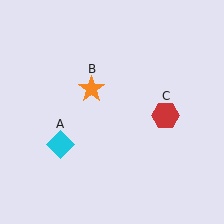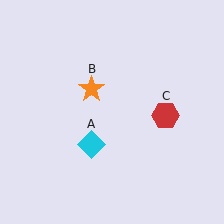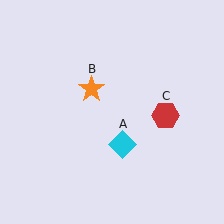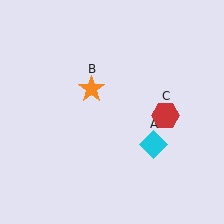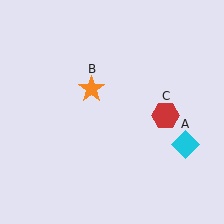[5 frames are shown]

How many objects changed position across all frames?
1 object changed position: cyan diamond (object A).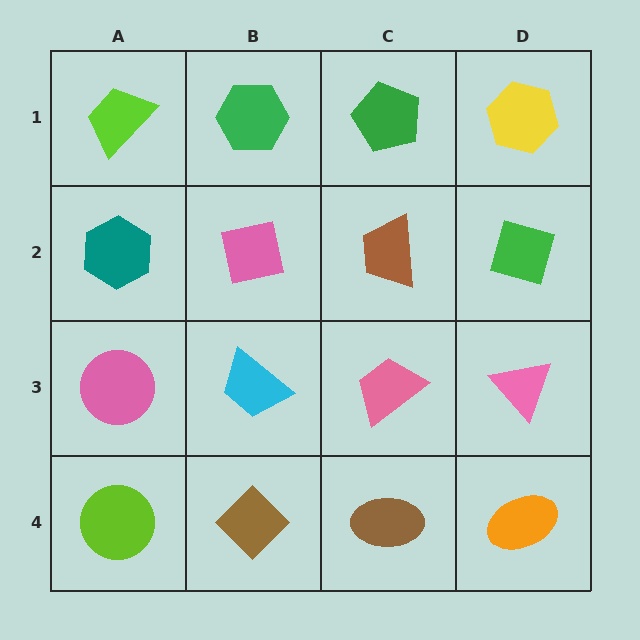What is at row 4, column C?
A brown ellipse.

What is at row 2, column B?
A pink square.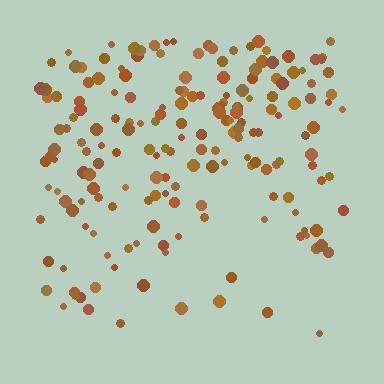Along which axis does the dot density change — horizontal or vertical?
Vertical.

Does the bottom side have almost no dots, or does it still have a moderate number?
Still a moderate number, just noticeably fewer than the top.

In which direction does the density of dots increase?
From bottom to top, with the top side densest.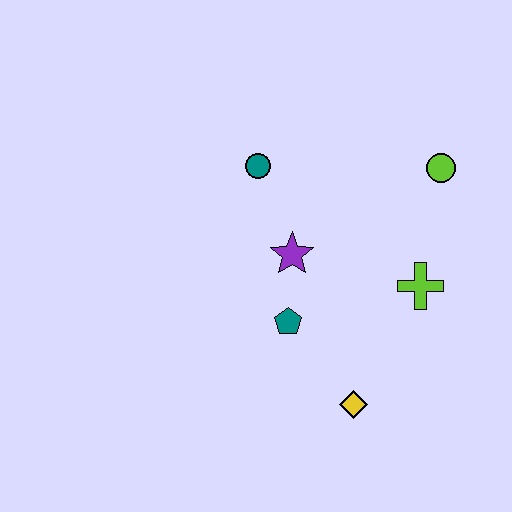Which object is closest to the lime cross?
The lime circle is closest to the lime cross.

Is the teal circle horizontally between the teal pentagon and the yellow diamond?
No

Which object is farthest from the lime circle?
The yellow diamond is farthest from the lime circle.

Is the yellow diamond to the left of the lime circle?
Yes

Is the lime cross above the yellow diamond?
Yes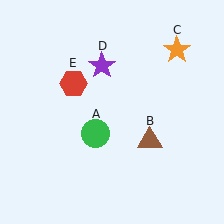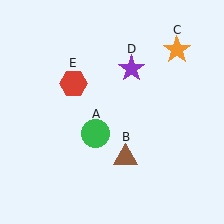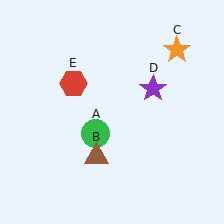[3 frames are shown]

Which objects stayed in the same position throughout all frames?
Green circle (object A) and orange star (object C) and red hexagon (object E) remained stationary.